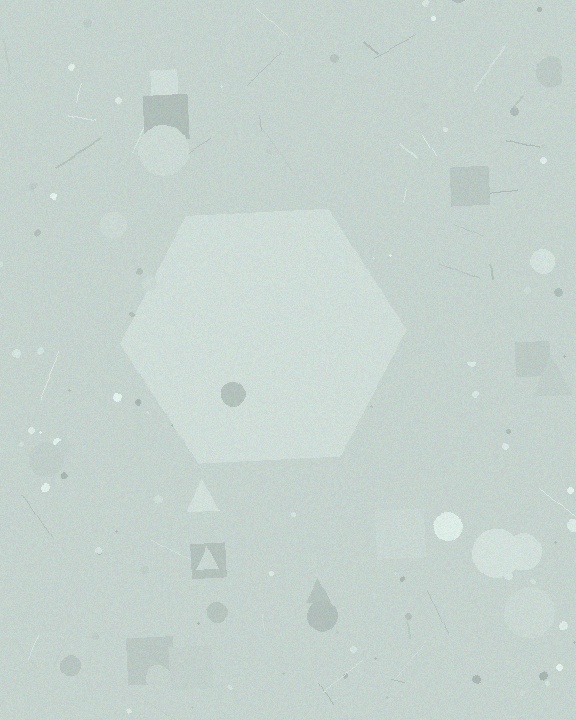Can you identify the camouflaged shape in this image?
The camouflaged shape is a hexagon.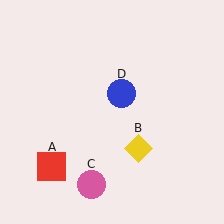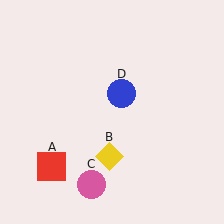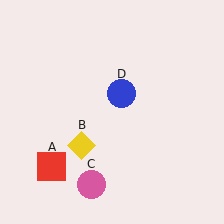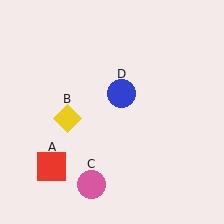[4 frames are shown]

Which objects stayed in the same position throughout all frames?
Red square (object A) and pink circle (object C) and blue circle (object D) remained stationary.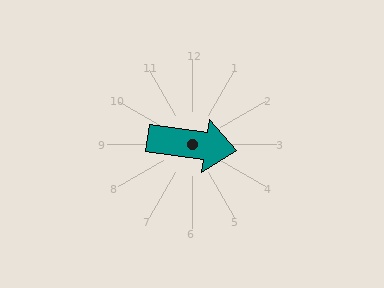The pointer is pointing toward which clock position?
Roughly 3 o'clock.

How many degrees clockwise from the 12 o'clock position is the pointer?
Approximately 98 degrees.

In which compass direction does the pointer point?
East.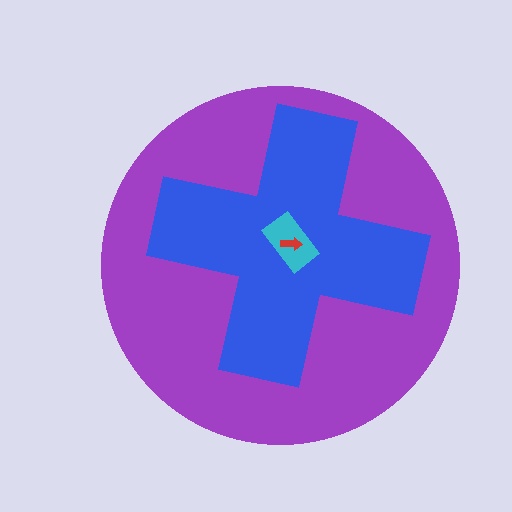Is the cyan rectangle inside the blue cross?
Yes.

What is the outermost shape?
The purple circle.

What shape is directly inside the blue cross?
The cyan rectangle.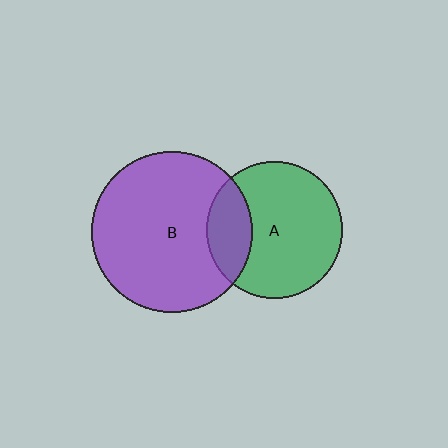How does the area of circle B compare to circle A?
Approximately 1.4 times.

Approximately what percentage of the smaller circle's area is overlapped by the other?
Approximately 25%.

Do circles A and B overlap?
Yes.